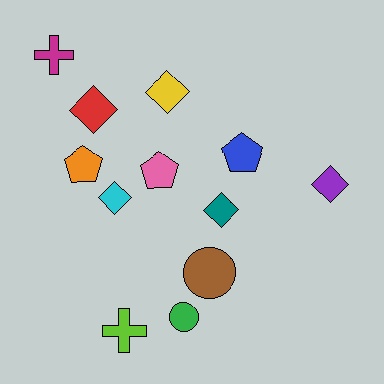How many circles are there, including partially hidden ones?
There are 2 circles.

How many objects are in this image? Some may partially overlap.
There are 12 objects.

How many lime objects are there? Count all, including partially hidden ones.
There is 1 lime object.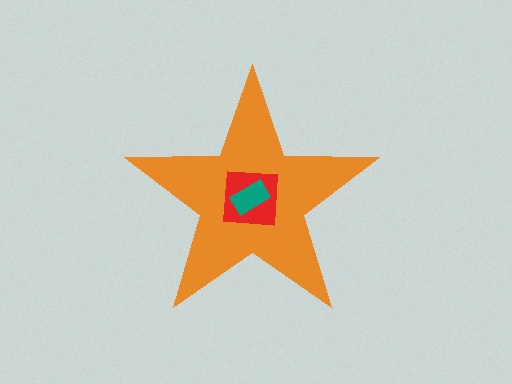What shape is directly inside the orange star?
The red square.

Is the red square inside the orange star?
Yes.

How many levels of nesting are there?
3.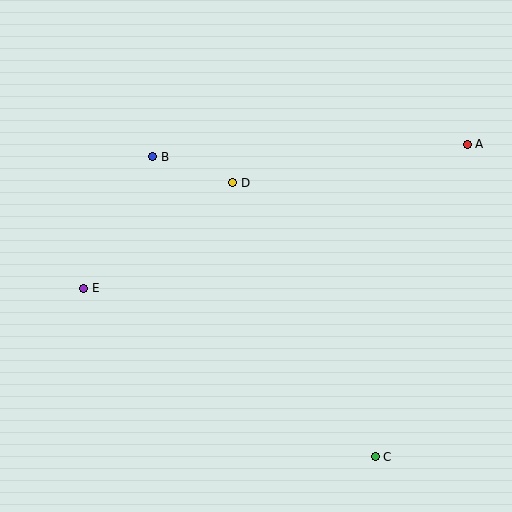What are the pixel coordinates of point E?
Point E is at (84, 288).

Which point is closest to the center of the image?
Point D at (233, 183) is closest to the center.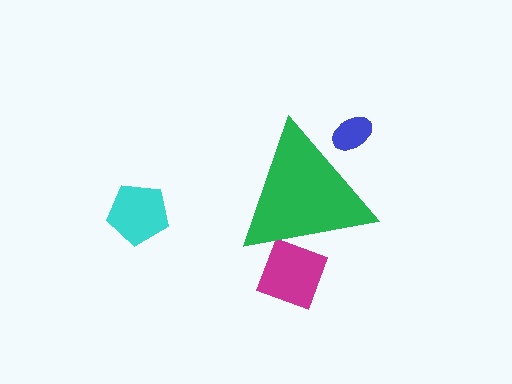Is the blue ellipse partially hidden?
Yes, the blue ellipse is partially hidden behind the green triangle.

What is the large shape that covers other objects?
A green triangle.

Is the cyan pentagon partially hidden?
No, the cyan pentagon is fully visible.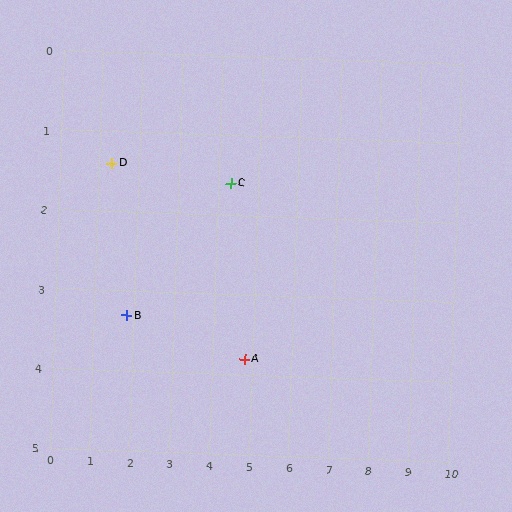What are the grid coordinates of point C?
Point C is at approximately (4.3, 1.6).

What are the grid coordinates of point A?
Point A is at approximately (4.8, 3.8).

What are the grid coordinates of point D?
Point D is at approximately (1.3, 1.4).